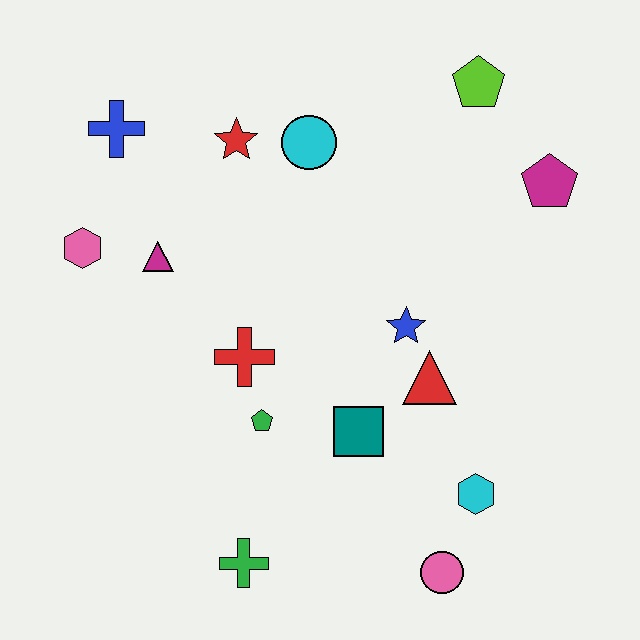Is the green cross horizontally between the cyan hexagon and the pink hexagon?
Yes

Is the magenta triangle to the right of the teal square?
No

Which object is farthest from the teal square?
The blue cross is farthest from the teal square.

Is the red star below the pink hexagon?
No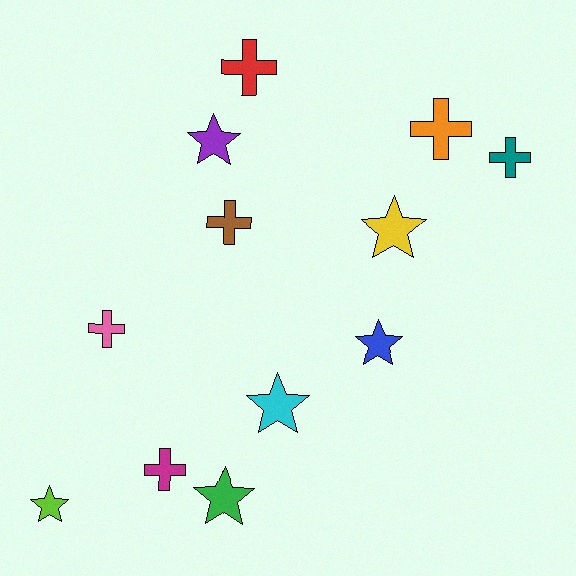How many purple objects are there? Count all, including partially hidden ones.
There is 1 purple object.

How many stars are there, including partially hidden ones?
There are 6 stars.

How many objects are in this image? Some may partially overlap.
There are 12 objects.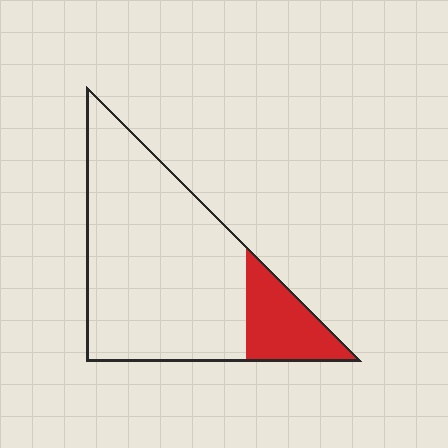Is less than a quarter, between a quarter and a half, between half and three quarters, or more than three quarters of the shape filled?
Less than a quarter.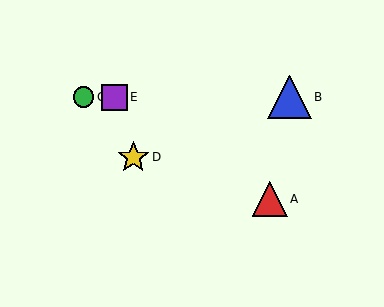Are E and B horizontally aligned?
Yes, both are at y≈97.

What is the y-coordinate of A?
Object A is at y≈199.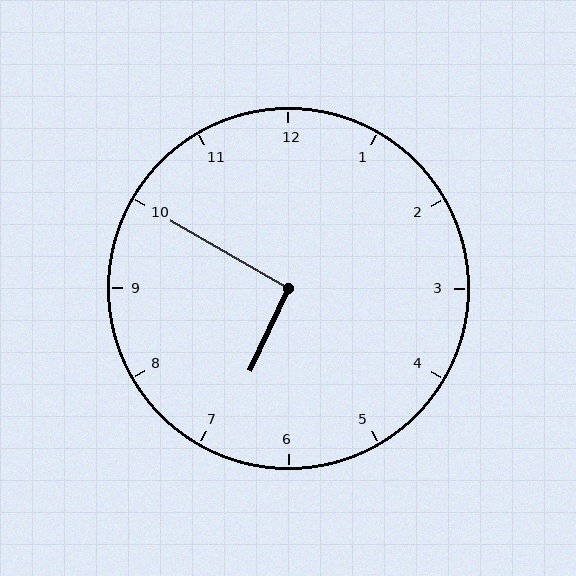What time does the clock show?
6:50.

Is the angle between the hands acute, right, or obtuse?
It is right.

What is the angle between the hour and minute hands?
Approximately 95 degrees.